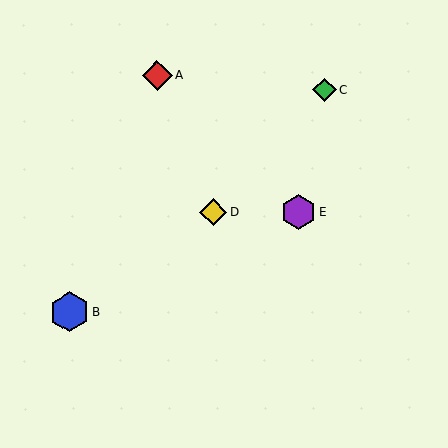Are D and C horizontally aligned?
No, D is at y≈212 and C is at y≈90.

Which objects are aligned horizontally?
Objects D, E are aligned horizontally.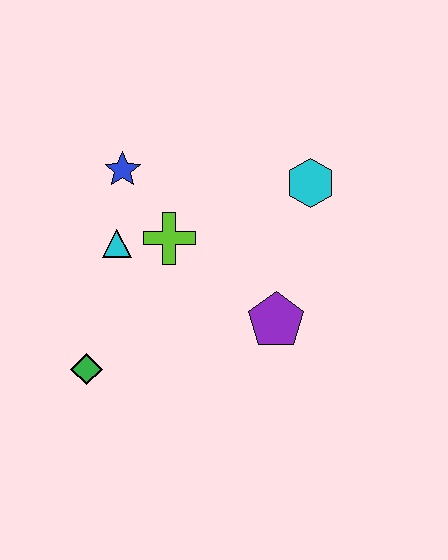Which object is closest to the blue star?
The cyan triangle is closest to the blue star.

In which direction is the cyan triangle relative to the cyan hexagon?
The cyan triangle is to the left of the cyan hexagon.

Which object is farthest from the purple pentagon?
The blue star is farthest from the purple pentagon.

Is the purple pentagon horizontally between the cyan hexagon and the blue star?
Yes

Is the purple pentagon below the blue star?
Yes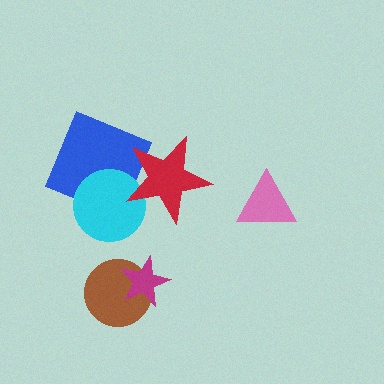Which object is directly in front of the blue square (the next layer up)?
The cyan circle is directly in front of the blue square.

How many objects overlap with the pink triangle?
0 objects overlap with the pink triangle.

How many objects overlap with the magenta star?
1 object overlaps with the magenta star.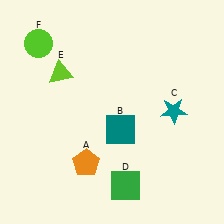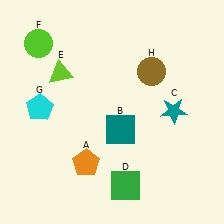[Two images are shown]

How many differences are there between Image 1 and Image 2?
There are 2 differences between the two images.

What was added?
A cyan pentagon (G), a brown circle (H) were added in Image 2.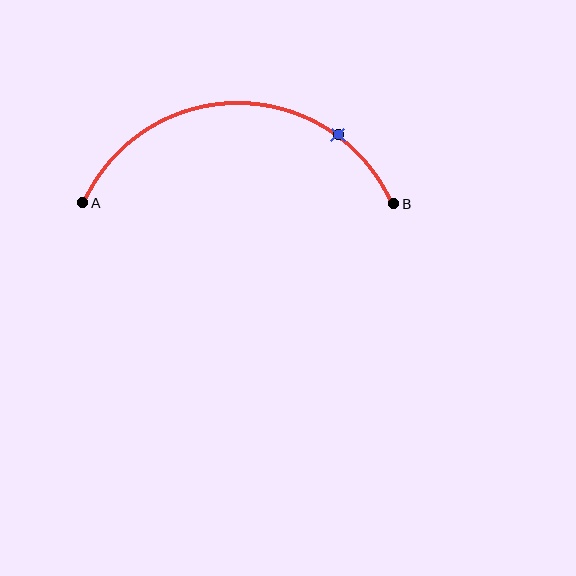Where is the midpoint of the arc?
The arc midpoint is the point on the curve farthest from the straight line joining A and B. It sits above that line.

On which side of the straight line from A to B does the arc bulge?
The arc bulges above the straight line connecting A and B.